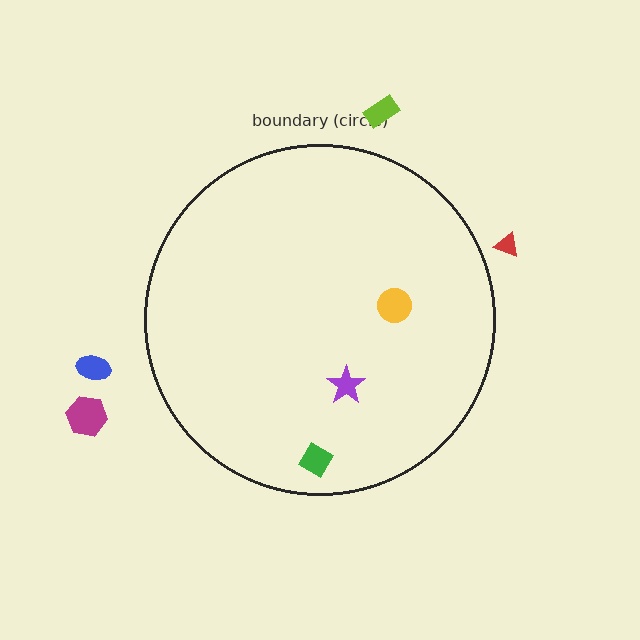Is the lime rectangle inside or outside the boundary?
Outside.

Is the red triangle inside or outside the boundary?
Outside.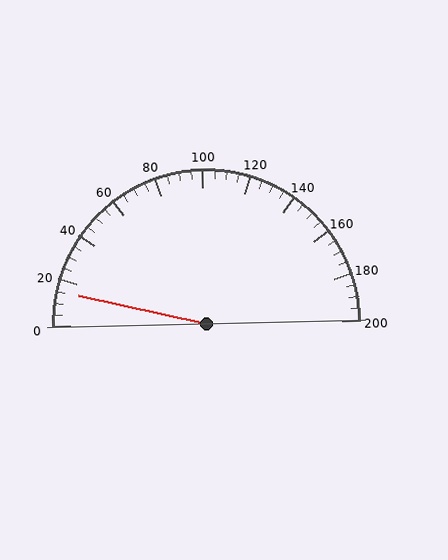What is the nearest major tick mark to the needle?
The nearest major tick mark is 20.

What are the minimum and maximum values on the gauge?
The gauge ranges from 0 to 200.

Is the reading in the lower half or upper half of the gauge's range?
The reading is in the lower half of the range (0 to 200).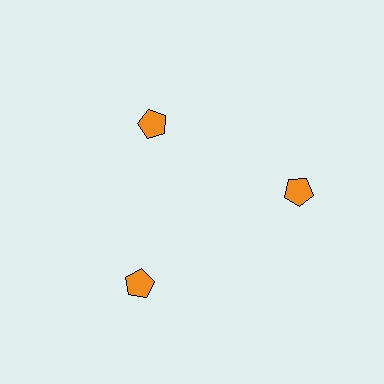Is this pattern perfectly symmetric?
No. The 3 orange pentagons are arranged in a ring, but one element near the 11 o'clock position is pulled inward toward the center, breaking the 3-fold rotational symmetry.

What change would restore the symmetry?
The symmetry would be restored by moving it outward, back onto the ring so that all 3 pentagons sit at equal angles and equal distance from the center.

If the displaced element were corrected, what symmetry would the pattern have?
It would have 3-fold rotational symmetry — the pattern would map onto itself every 120 degrees.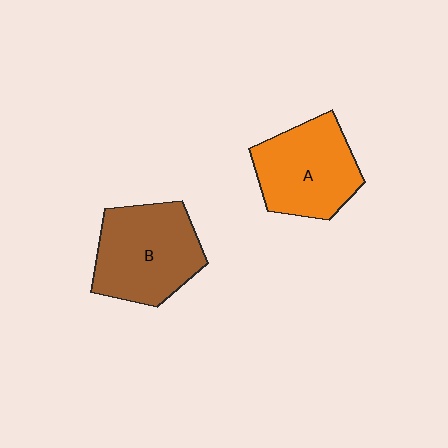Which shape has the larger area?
Shape B (brown).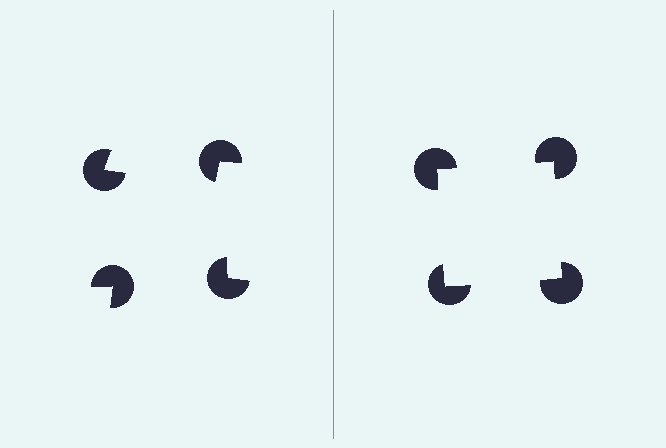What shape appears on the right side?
An illusory square.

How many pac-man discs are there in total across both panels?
8 — 4 on each side.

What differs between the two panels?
The pac-man discs are positioned identically on both sides; only the wedge orientations differ. On the right they align to a square; on the left they are misaligned.